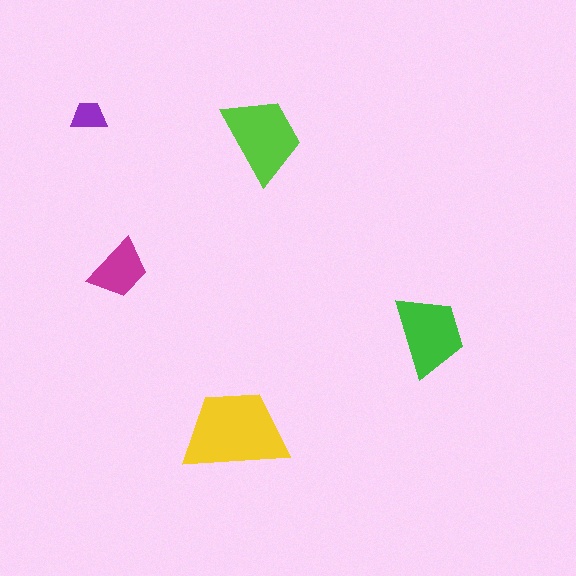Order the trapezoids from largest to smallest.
the yellow one, the lime one, the green one, the magenta one, the purple one.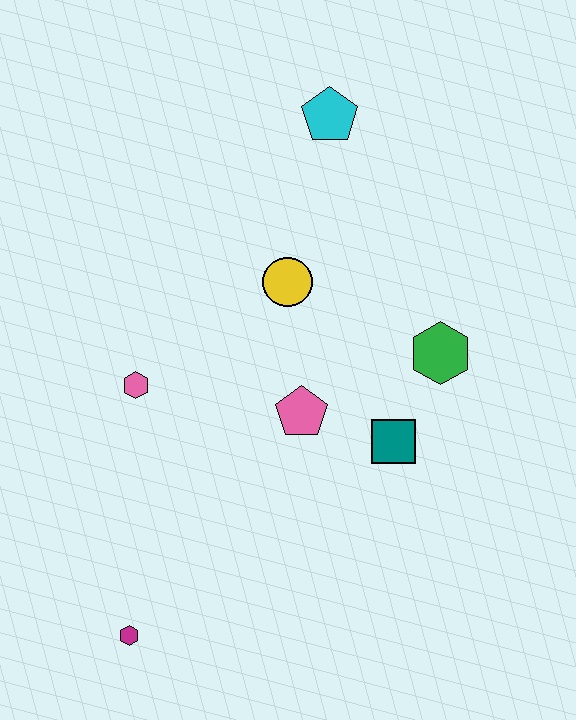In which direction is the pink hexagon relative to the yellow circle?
The pink hexagon is to the left of the yellow circle.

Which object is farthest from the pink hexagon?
The cyan pentagon is farthest from the pink hexagon.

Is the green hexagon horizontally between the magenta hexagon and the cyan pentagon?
No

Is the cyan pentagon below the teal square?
No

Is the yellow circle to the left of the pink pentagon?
Yes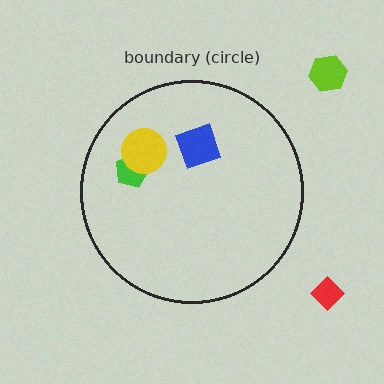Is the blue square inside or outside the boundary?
Inside.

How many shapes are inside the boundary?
3 inside, 2 outside.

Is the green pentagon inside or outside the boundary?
Inside.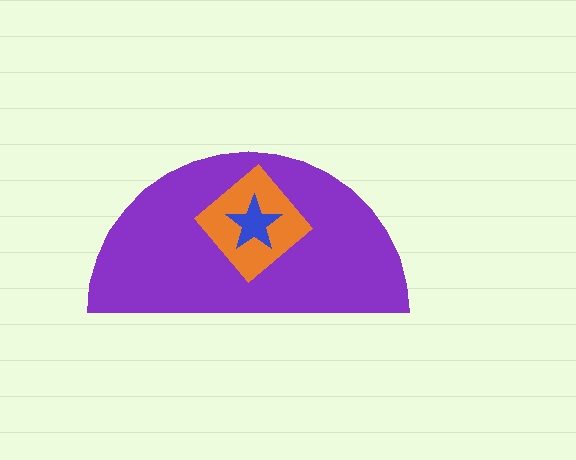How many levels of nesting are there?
3.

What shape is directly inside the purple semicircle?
The orange diamond.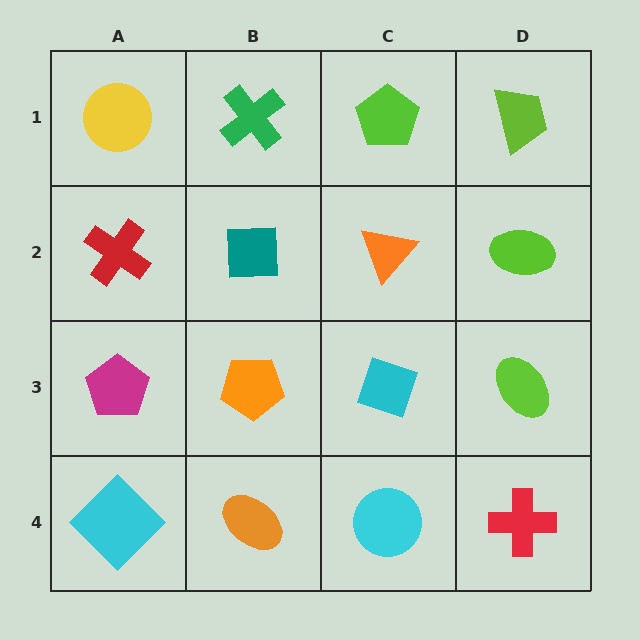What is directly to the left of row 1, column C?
A green cross.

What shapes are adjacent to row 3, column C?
An orange triangle (row 2, column C), a cyan circle (row 4, column C), an orange pentagon (row 3, column B), a lime ellipse (row 3, column D).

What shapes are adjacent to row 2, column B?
A green cross (row 1, column B), an orange pentagon (row 3, column B), a red cross (row 2, column A), an orange triangle (row 2, column C).